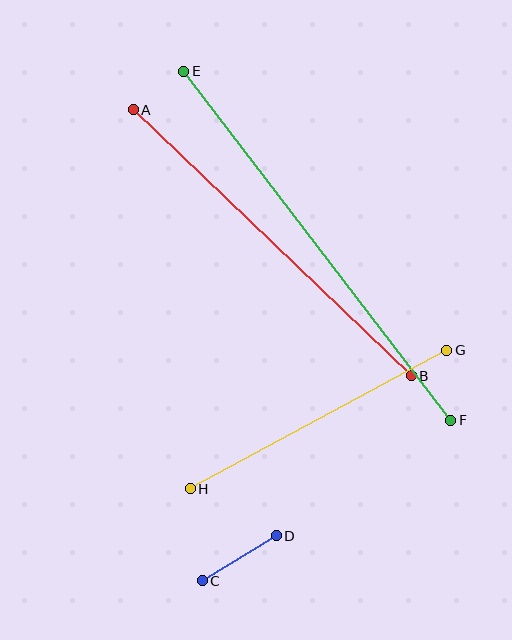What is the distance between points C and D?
The distance is approximately 87 pixels.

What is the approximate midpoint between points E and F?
The midpoint is at approximately (317, 246) pixels.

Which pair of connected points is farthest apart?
Points E and F are farthest apart.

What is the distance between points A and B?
The distance is approximately 385 pixels.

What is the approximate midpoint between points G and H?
The midpoint is at approximately (318, 420) pixels.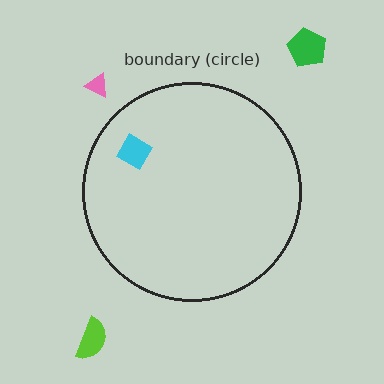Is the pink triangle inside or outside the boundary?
Outside.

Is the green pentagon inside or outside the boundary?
Outside.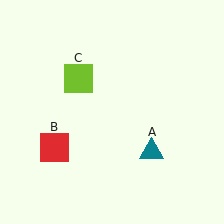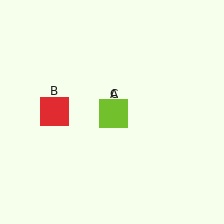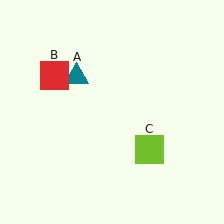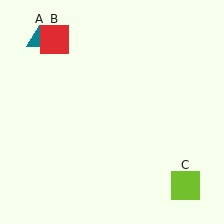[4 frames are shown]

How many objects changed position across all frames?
3 objects changed position: teal triangle (object A), red square (object B), lime square (object C).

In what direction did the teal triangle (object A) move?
The teal triangle (object A) moved up and to the left.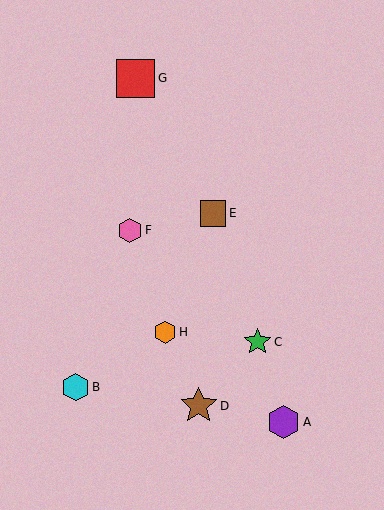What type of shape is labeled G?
Shape G is a red square.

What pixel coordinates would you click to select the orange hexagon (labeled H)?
Click at (165, 332) to select the orange hexagon H.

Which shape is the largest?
The red square (labeled G) is the largest.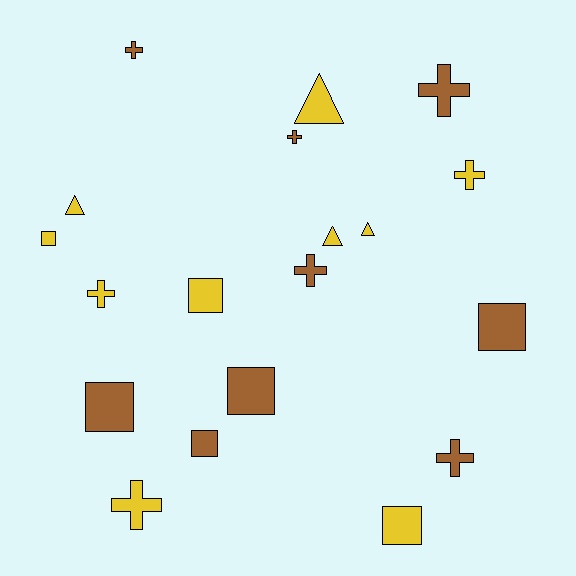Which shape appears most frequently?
Cross, with 8 objects.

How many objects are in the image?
There are 19 objects.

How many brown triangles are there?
There are no brown triangles.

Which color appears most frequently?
Yellow, with 10 objects.